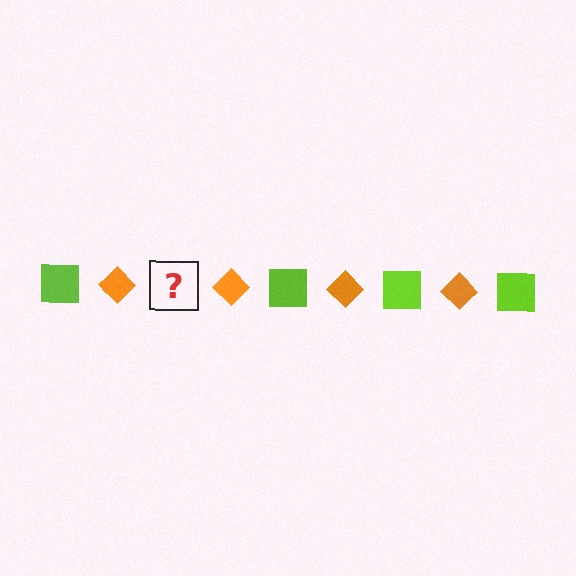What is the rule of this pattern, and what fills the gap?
The rule is that the pattern alternates between lime square and orange diamond. The gap should be filled with a lime square.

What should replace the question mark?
The question mark should be replaced with a lime square.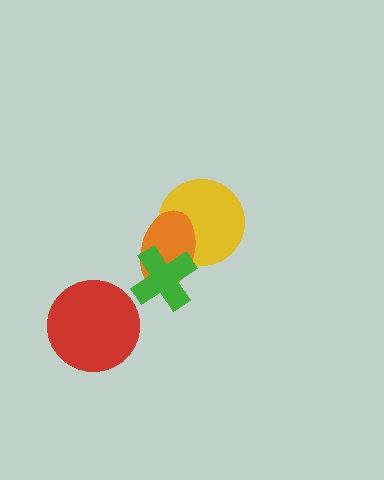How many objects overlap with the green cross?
2 objects overlap with the green cross.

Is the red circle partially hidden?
No, no other shape covers it.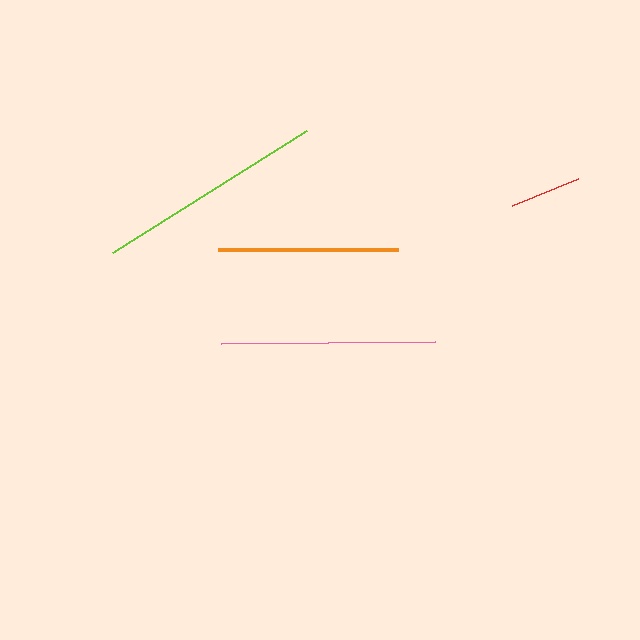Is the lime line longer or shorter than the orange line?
The lime line is longer than the orange line.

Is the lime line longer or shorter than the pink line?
The lime line is longer than the pink line.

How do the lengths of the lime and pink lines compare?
The lime and pink lines are approximately the same length.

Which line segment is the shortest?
The red line is the shortest at approximately 71 pixels.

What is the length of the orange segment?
The orange segment is approximately 180 pixels long.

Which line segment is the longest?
The lime line is the longest at approximately 229 pixels.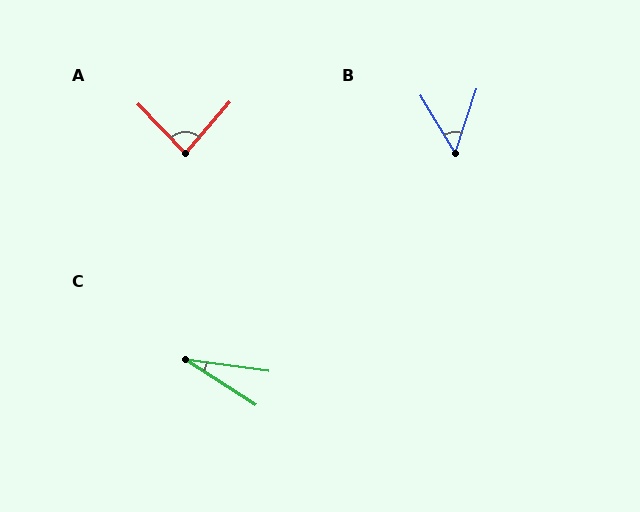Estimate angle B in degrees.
Approximately 50 degrees.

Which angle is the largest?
A, at approximately 85 degrees.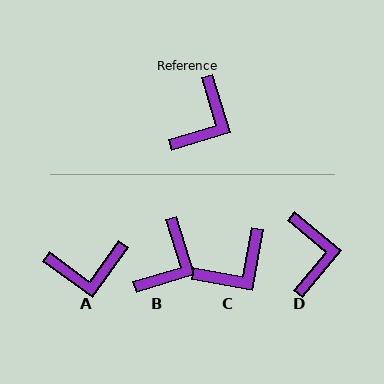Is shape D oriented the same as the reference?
No, it is off by about 33 degrees.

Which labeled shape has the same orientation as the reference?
B.